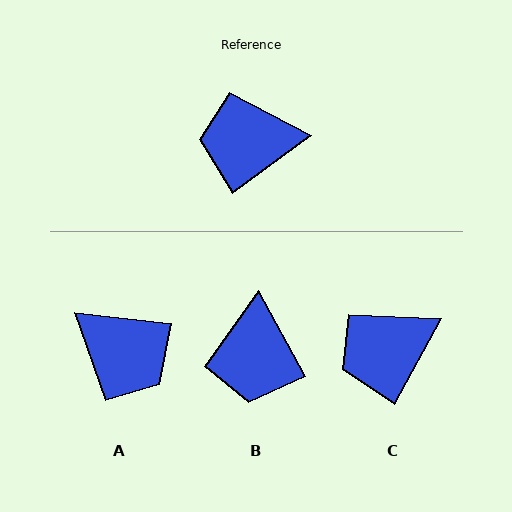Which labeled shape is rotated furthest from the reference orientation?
A, about 138 degrees away.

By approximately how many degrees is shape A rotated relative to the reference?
Approximately 138 degrees counter-clockwise.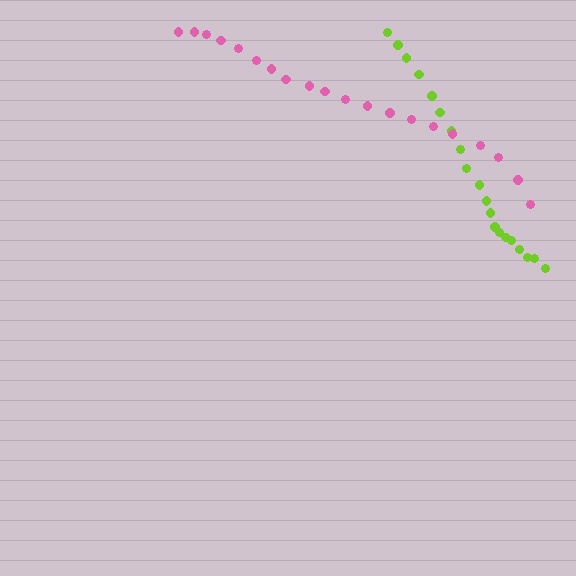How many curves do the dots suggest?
There are 2 distinct paths.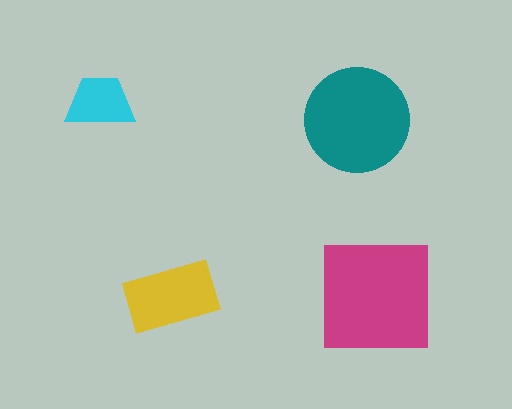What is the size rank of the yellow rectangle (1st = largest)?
3rd.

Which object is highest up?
The cyan trapezoid is topmost.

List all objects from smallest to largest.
The cyan trapezoid, the yellow rectangle, the teal circle, the magenta square.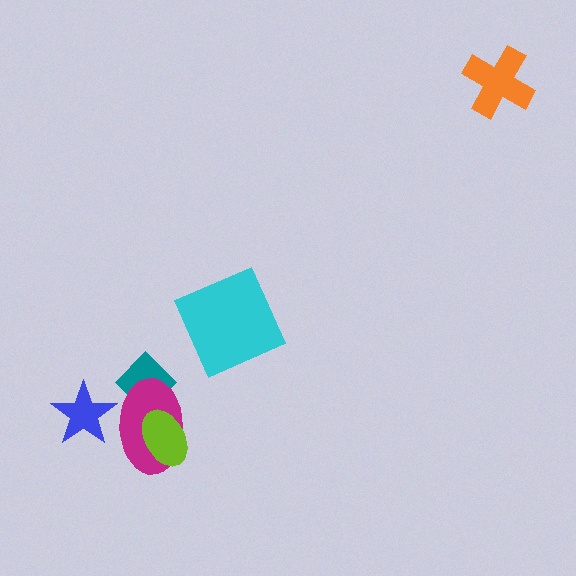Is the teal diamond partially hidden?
Yes, it is partially covered by another shape.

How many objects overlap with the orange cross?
0 objects overlap with the orange cross.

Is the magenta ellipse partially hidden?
Yes, it is partially covered by another shape.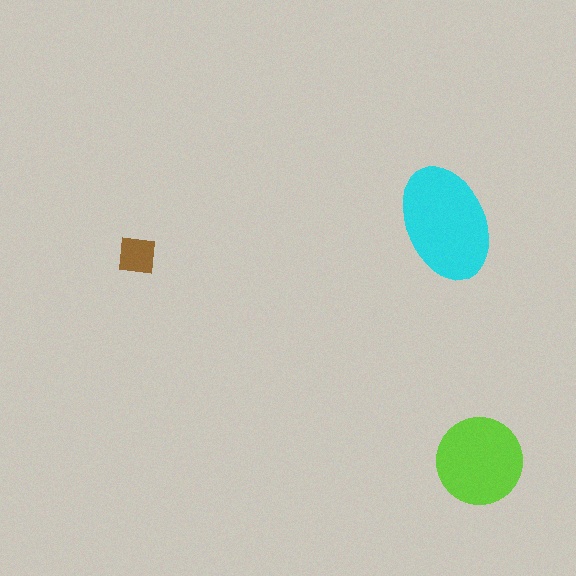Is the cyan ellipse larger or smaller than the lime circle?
Larger.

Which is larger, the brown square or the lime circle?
The lime circle.